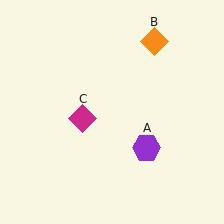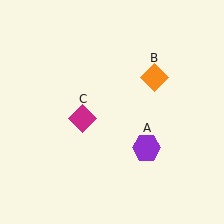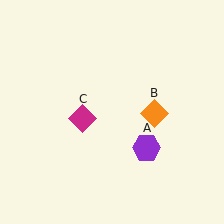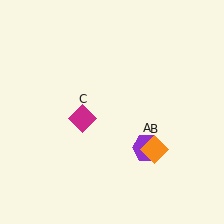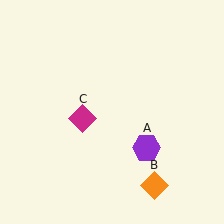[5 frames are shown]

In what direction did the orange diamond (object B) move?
The orange diamond (object B) moved down.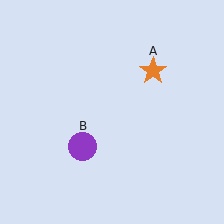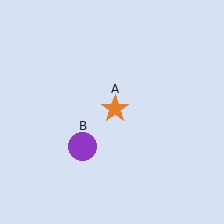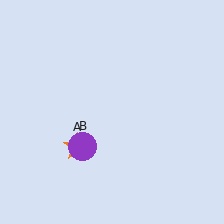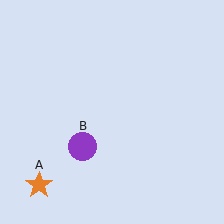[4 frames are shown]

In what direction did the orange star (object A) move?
The orange star (object A) moved down and to the left.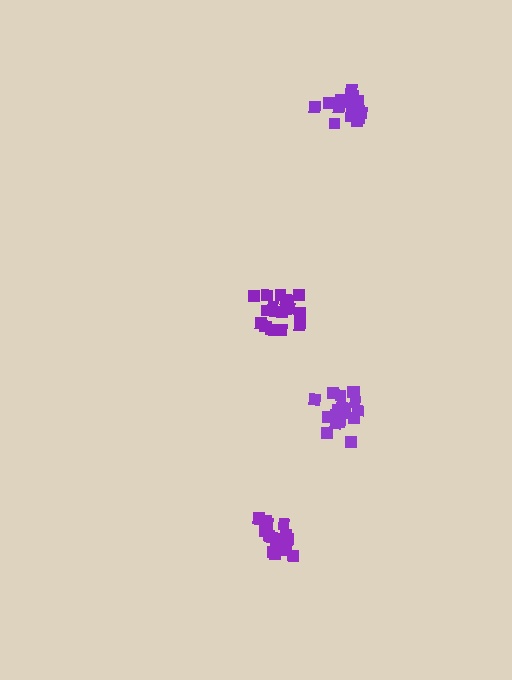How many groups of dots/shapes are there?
There are 4 groups.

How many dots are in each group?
Group 1: 18 dots, Group 2: 21 dots, Group 3: 19 dots, Group 4: 16 dots (74 total).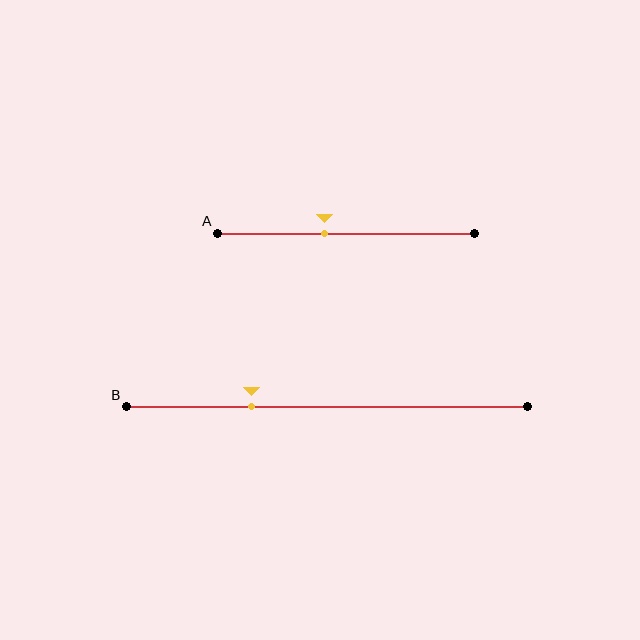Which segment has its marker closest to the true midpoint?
Segment A has its marker closest to the true midpoint.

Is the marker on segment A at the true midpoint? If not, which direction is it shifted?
No, the marker on segment A is shifted to the left by about 8% of the segment length.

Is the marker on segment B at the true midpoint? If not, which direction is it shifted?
No, the marker on segment B is shifted to the left by about 19% of the segment length.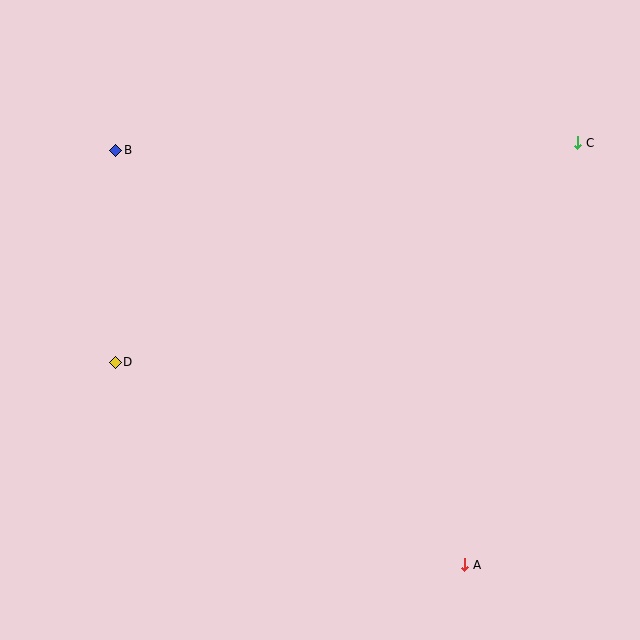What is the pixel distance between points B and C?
The distance between B and C is 462 pixels.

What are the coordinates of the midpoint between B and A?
The midpoint between B and A is at (290, 358).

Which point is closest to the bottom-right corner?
Point A is closest to the bottom-right corner.